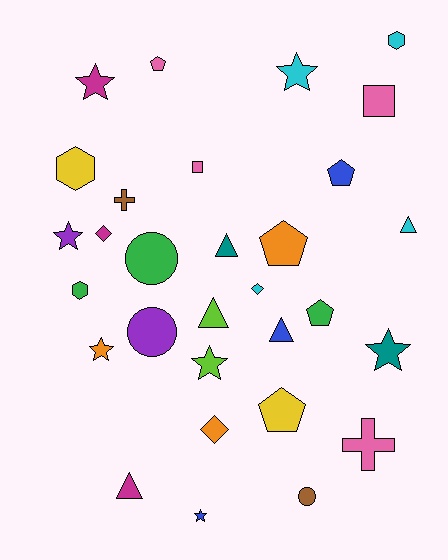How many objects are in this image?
There are 30 objects.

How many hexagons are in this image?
There are 3 hexagons.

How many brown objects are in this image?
There are 2 brown objects.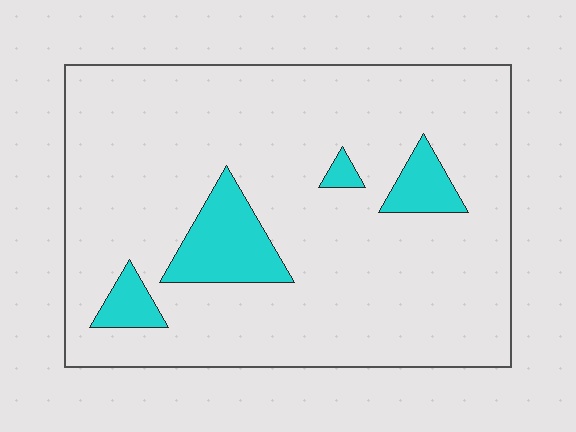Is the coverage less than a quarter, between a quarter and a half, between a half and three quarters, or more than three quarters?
Less than a quarter.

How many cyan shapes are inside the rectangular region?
4.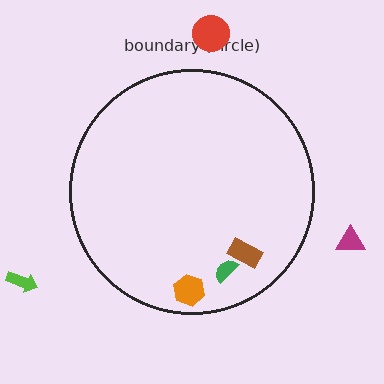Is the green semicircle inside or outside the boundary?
Inside.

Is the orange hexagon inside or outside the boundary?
Inside.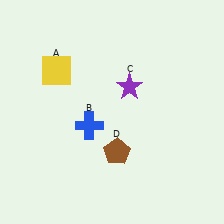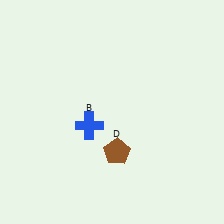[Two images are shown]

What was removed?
The yellow square (A), the purple star (C) were removed in Image 2.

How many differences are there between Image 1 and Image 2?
There are 2 differences between the two images.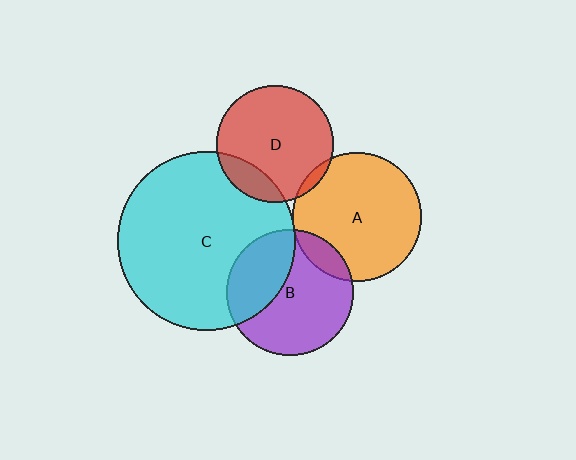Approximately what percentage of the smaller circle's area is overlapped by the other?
Approximately 15%.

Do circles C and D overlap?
Yes.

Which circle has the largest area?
Circle C (cyan).